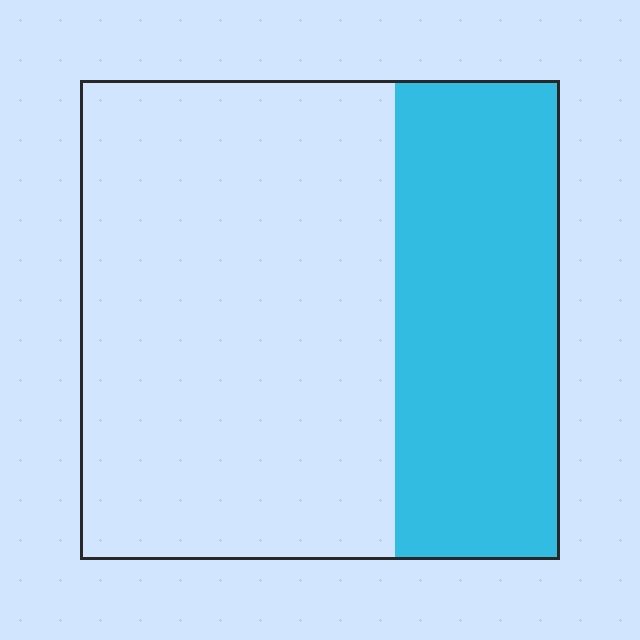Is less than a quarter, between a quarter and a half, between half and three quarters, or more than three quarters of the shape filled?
Between a quarter and a half.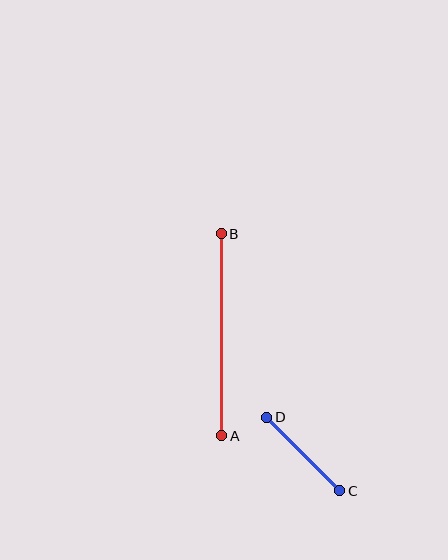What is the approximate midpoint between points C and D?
The midpoint is at approximately (303, 454) pixels.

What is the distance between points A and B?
The distance is approximately 202 pixels.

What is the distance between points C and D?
The distance is approximately 104 pixels.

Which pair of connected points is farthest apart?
Points A and B are farthest apart.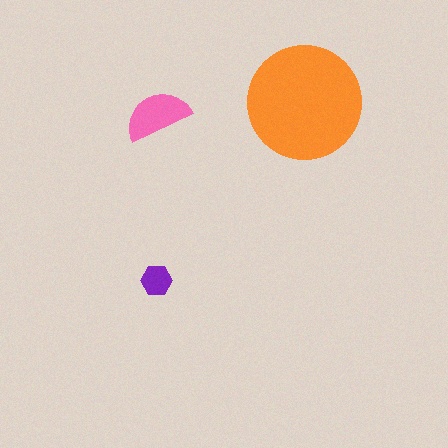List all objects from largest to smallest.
The orange circle, the pink semicircle, the purple hexagon.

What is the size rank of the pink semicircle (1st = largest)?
2nd.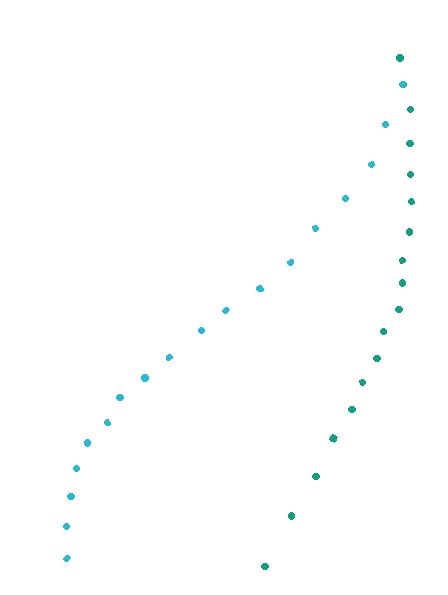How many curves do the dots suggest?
There are 2 distinct paths.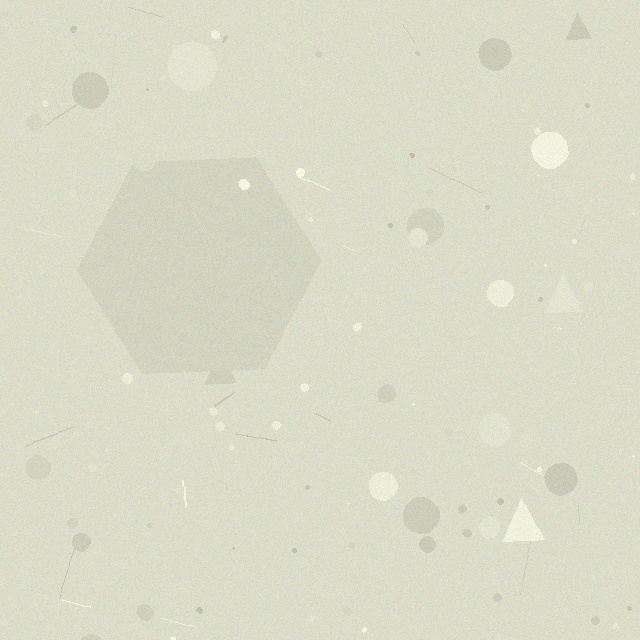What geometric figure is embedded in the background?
A hexagon is embedded in the background.